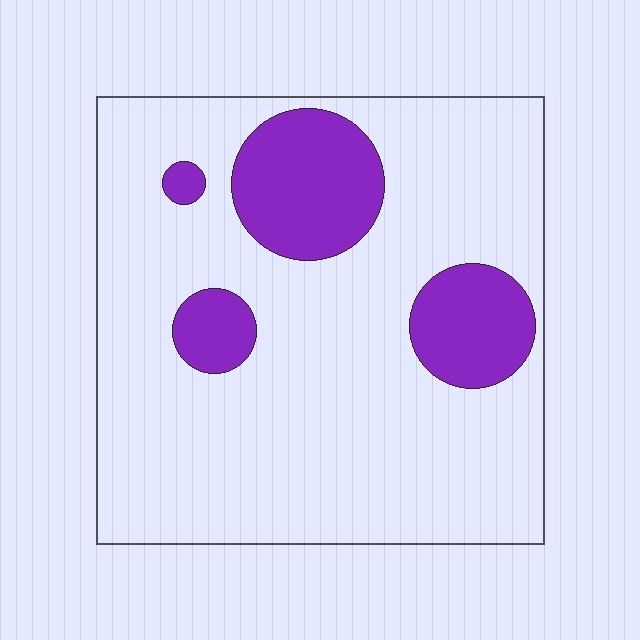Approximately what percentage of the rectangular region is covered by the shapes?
Approximately 20%.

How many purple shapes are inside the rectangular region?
4.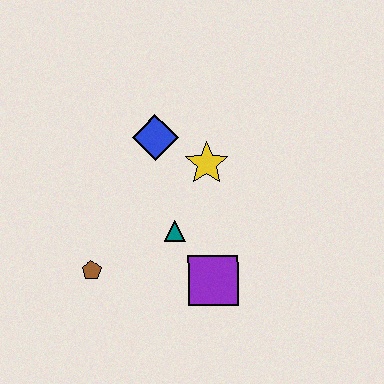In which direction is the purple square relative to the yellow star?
The purple square is below the yellow star.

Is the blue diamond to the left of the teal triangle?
Yes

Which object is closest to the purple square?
The teal triangle is closest to the purple square.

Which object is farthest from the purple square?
The blue diamond is farthest from the purple square.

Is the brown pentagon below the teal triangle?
Yes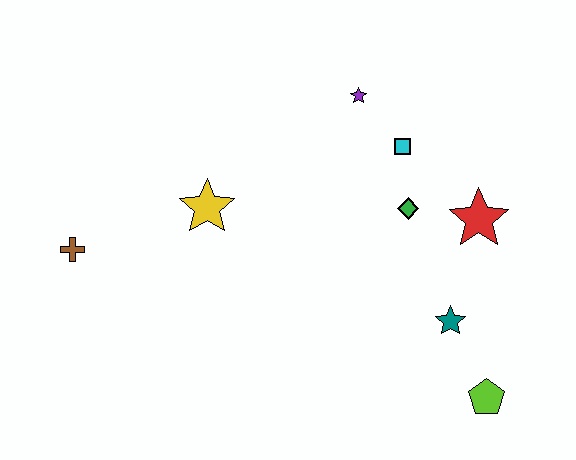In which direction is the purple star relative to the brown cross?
The purple star is to the right of the brown cross.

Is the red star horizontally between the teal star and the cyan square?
No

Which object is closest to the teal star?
The lime pentagon is closest to the teal star.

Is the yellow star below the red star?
No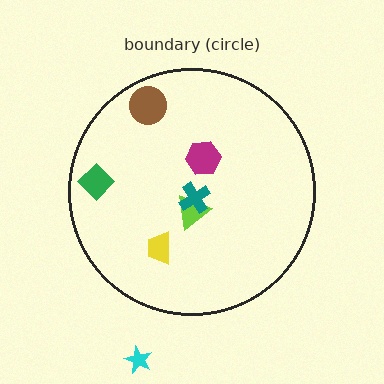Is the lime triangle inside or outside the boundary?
Inside.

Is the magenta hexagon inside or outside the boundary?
Inside.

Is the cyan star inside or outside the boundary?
Outside.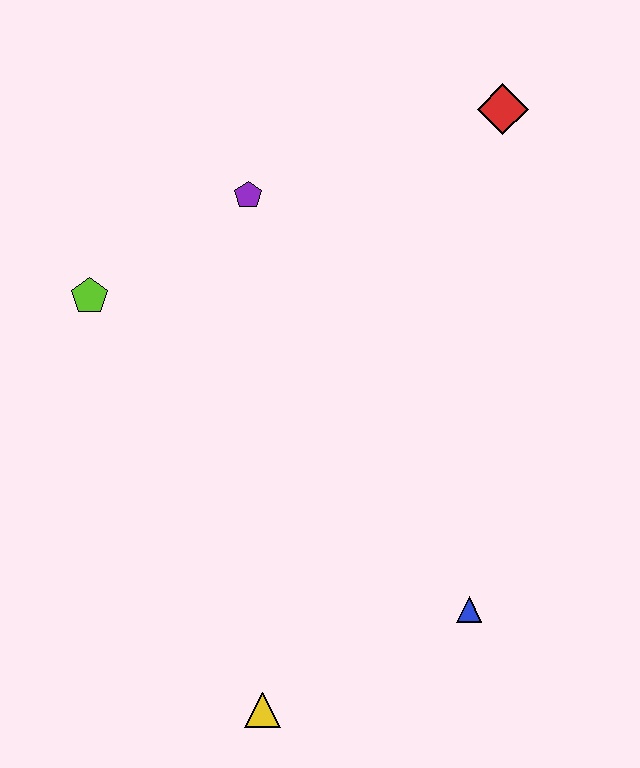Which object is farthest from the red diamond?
The yellow triangle is farthest from the red diamond.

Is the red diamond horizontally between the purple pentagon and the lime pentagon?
No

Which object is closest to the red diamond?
The purple pentagon is closest to the red diamond.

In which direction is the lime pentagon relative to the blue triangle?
The lime pentagon is to the left of the blue triangle.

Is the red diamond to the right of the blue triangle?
Yes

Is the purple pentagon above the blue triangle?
Yes